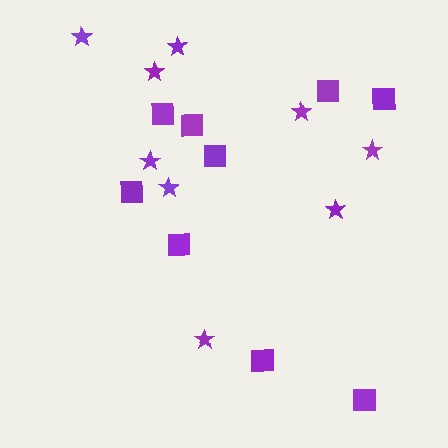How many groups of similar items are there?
There are 2 groups: one group of squares (9) and one group of stars (9).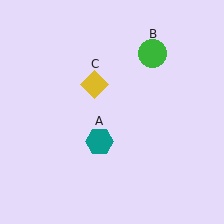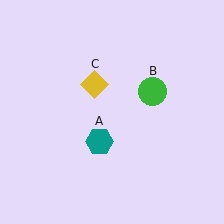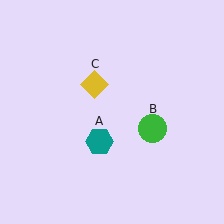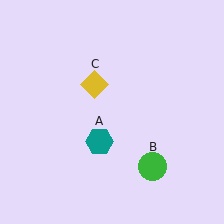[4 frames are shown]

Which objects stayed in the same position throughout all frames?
Teal hexagon (object A) and yellow diamond (object C) remained stationary.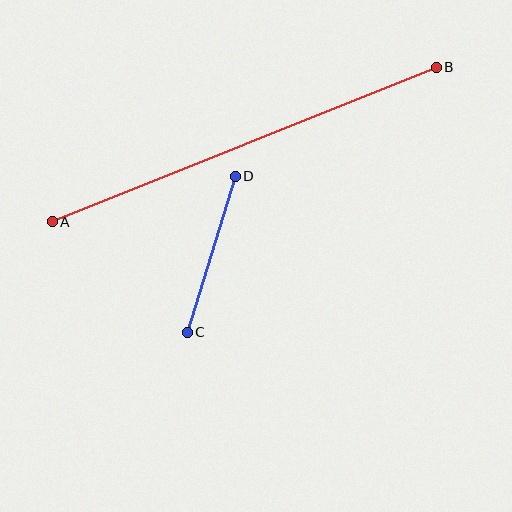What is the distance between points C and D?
The distance is approximately 163 pixels.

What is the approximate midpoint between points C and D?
The midpoint is at approximately (211, 254) pixels.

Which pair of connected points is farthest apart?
Points A and B are farthest apart.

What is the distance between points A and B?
The distance is approximately 414 pixels.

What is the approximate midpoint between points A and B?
The midpoint is at approximately (244, 144) pixels.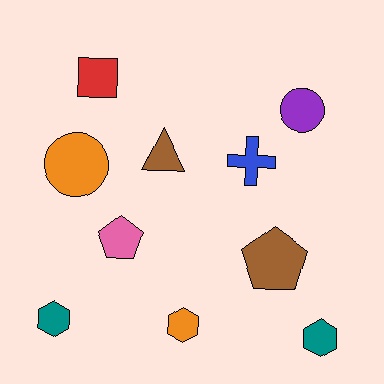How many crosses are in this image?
There is 1 cross.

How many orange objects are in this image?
There are 2 orange objects.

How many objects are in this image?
There are 10 objects.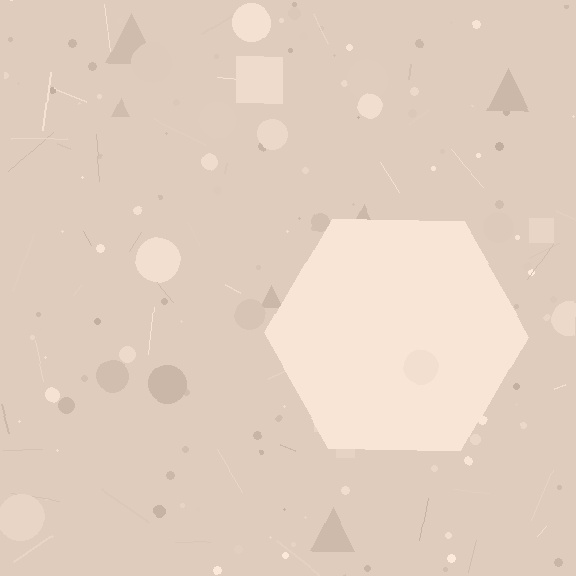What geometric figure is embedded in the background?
A hexagon is embedded in the background.